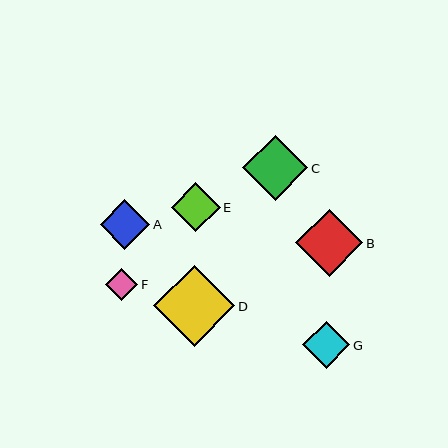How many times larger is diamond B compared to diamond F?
Diamond B is approximately 2.1 times the size of diamond F.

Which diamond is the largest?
Diamond D is the largest with a size of approximately 81 pixels.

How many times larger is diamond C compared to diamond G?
Diamond C is approximately 1.4 times the size of diamond G.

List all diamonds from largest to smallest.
From largest to smallest: D, B, C, A, E, G, F.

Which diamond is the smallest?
Diamond F is the smallest with a size of approximately 32 pixels.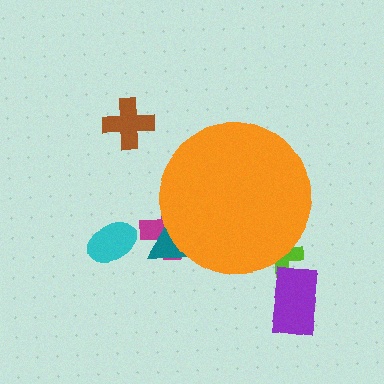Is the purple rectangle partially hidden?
No, the purple rectangle is fully visible.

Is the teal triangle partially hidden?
Yes, the teal triangle is partially hidden behind the orange circle.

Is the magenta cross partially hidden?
Yes, the magenta cross is partially hidden behind the orange circle.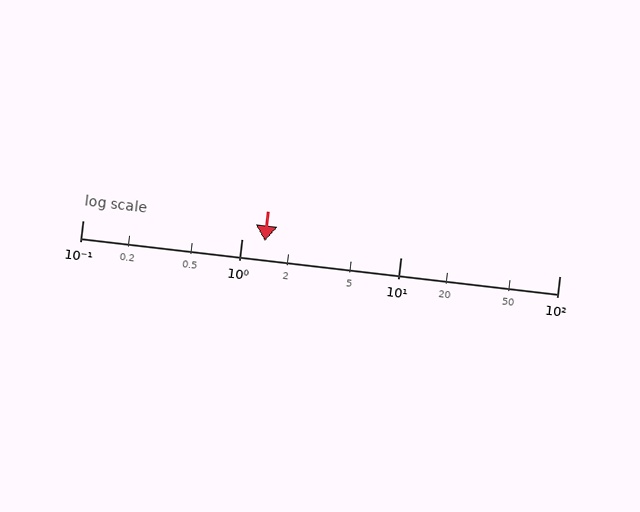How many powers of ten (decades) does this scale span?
The scale spans 3 decades, from 0.1 to 100.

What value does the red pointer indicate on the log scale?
The pointer indicates approximately 1.4.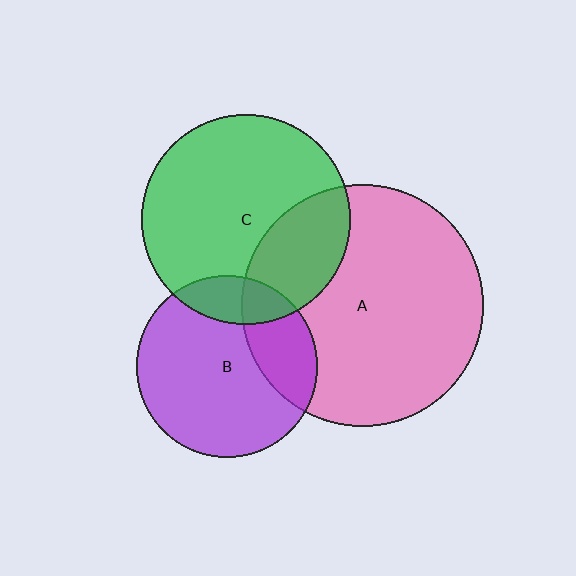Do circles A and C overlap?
Yes.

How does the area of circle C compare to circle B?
Approximately 1.3 times.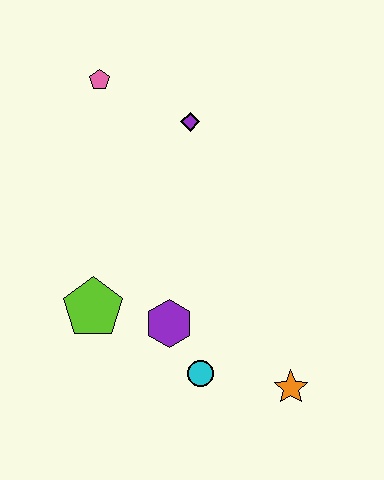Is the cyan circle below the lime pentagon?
Yes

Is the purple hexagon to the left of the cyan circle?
Yes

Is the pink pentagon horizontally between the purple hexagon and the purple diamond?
No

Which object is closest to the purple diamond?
The pink pentagon is closest to the purple diamond.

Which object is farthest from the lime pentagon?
The pink pentagon is farthest from the lime pentagon.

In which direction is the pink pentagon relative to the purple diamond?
The pink pentagon is to the left of the purple diamond.